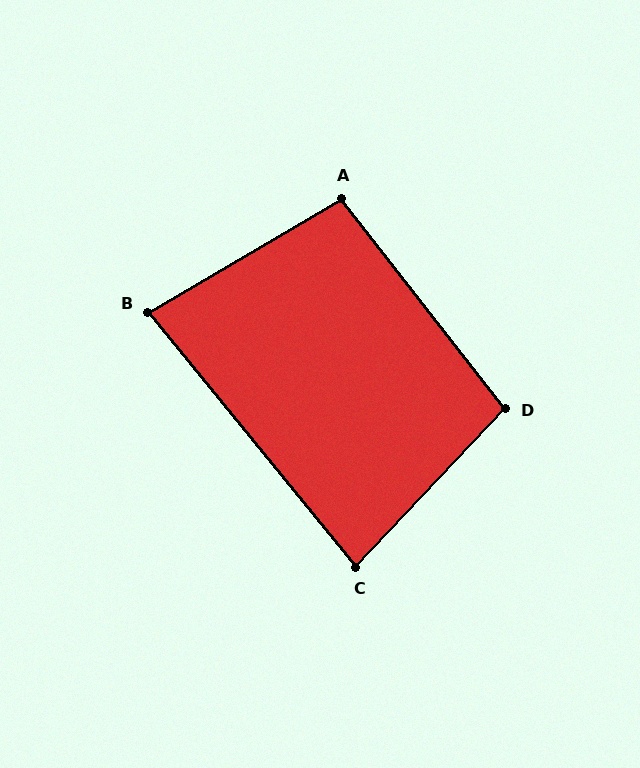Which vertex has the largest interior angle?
D, at approximately 99 degrees.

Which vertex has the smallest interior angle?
B, at approximately 81 degrees.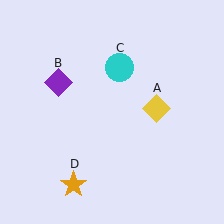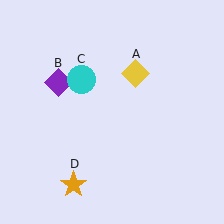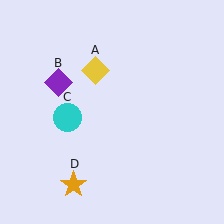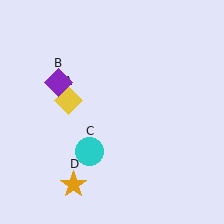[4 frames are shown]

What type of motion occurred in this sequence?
The yellow diamond (object A), cyan circle (object C) rotated counterclockwise around the center of the scene.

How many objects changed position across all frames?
2 objects changed position: yellow diamond (object A), cyan circle (object C).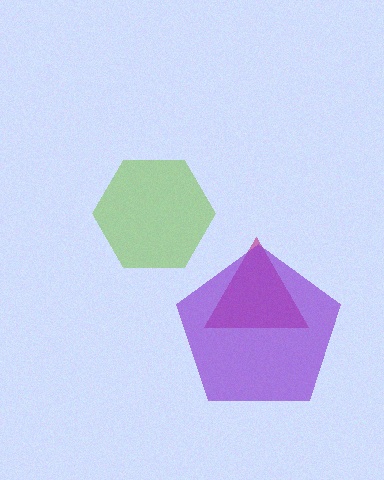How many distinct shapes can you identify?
There are 3 distinct shapes: a lime hexagon, a magenta triangle, a purple pentagon.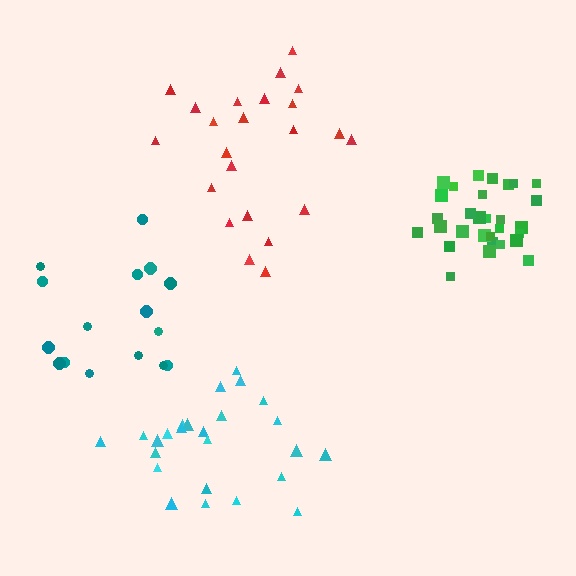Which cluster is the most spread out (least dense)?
Teal.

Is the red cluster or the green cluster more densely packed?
Green.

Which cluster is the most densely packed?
Green.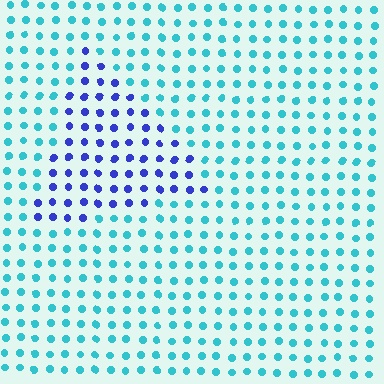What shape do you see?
I see a triangle.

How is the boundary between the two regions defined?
The boundary is defined purely by a slight shift in hue (about 53 degrees). Spacing, size, and orientation are identical on both sides.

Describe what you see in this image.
The image is filled with small cyan elements in a uniform arrangement. A triangle-shaped region is visible where the elements are tinted to a slightly different hue, forming a subtle color boundary.